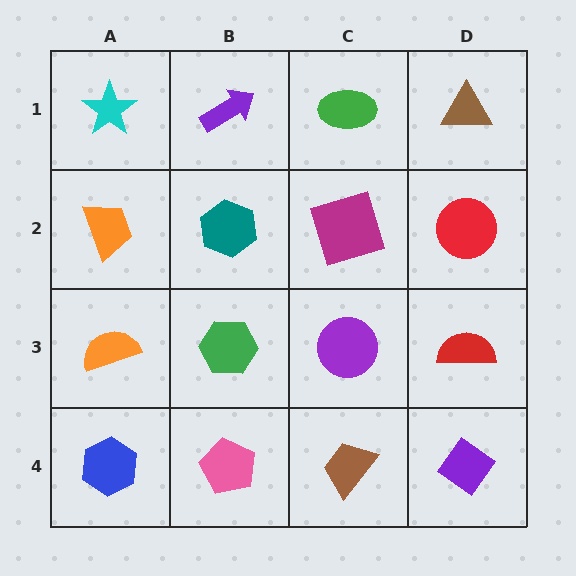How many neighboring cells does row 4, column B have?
3.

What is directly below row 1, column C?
A magenta square.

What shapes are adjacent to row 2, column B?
A purple arrow (row 1, column B), a green hexagon (row 3, column B), an orange trapezoid (row 2, column A), a magenta square (row 2, column C).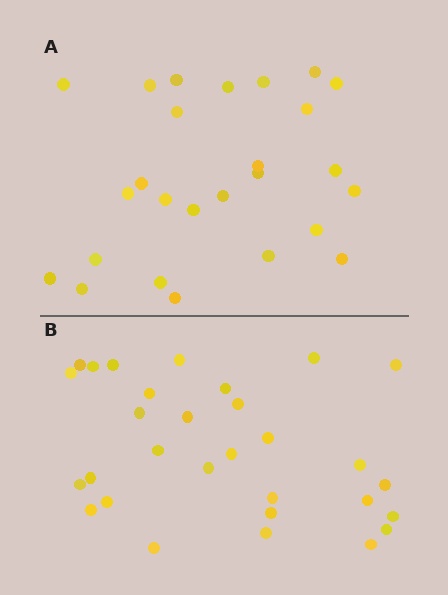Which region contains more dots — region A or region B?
Region B (the bottom region) has more dots.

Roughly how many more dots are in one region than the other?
Region B has about 4 more dots than region A.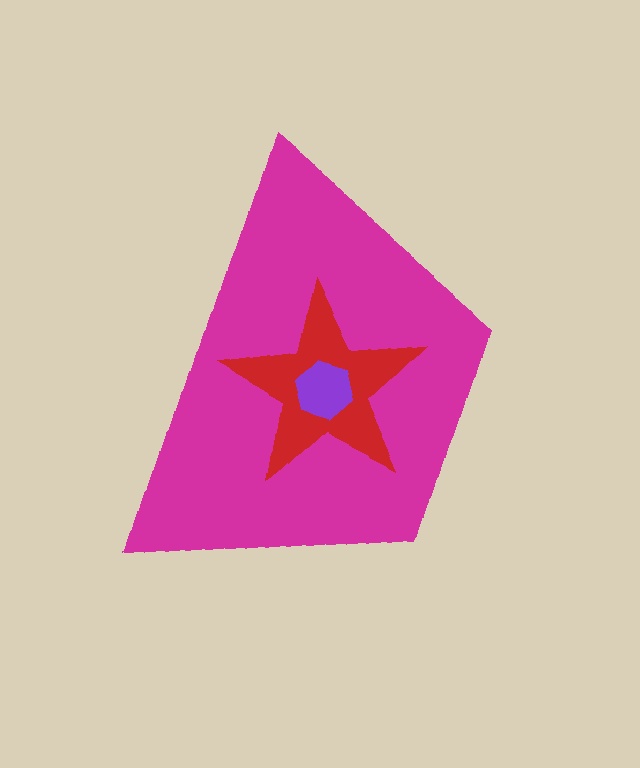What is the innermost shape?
The purple hexagon.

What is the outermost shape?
The magenta trapezoid.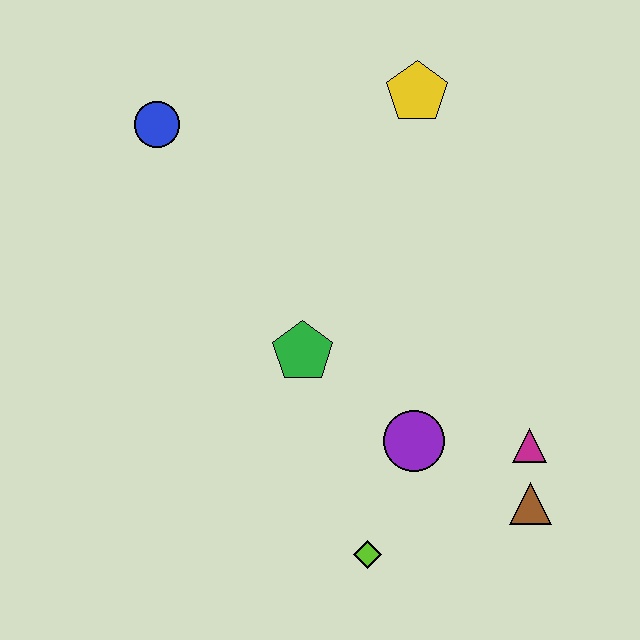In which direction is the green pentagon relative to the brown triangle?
The green pentagon is to the left of the brown triangle.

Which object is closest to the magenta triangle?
The brown triangle is closest to the magenta triangle.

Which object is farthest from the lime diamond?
The blue circle is farthest from the lime diamond.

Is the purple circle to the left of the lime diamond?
No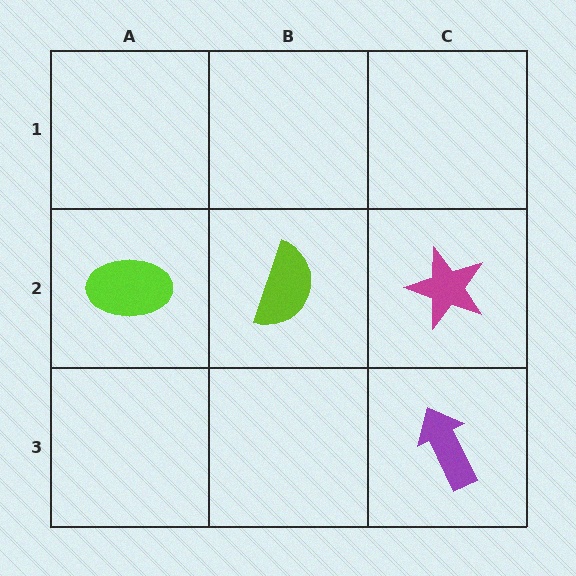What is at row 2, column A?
A lime ellipse.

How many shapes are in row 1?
0 shapes.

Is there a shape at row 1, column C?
No, that cell is empty.